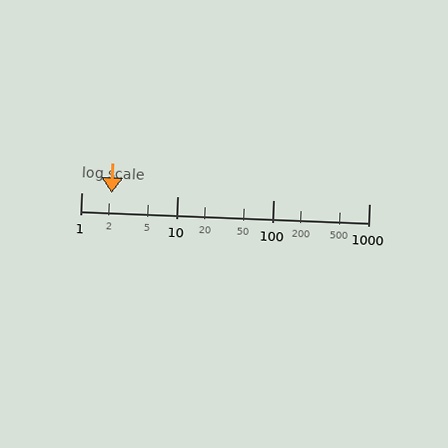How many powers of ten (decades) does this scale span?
The scale spans 3 decades, from 1 to 1000.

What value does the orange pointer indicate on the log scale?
The pointer indicates approximately 2.1.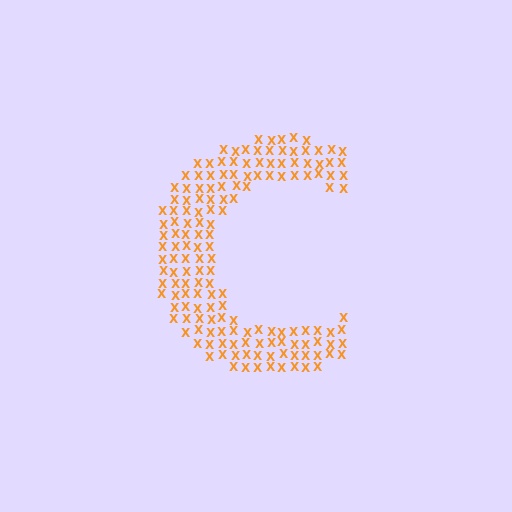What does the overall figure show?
The overall figure shows the letter C.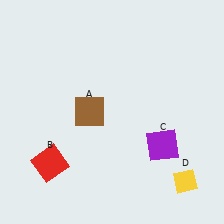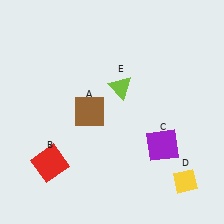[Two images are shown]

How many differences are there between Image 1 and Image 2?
There is 1 difference between the two images.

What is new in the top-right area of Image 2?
A lime triangle (E) was added in the top-right area of Image 2.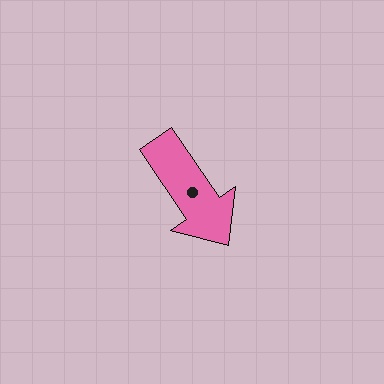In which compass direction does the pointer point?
Southeast.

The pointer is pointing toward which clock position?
Roughly 5 o'clock.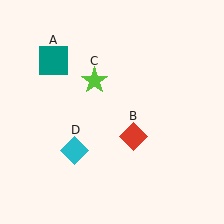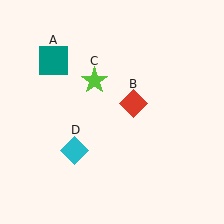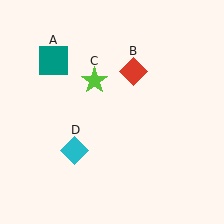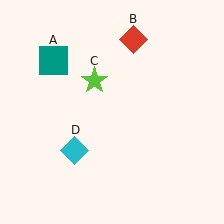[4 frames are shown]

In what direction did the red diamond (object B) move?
The red diamond (object B) moved up.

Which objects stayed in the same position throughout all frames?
Teal square (object A) and lime star (object C) and cyan diamond (object D) remained stationary.